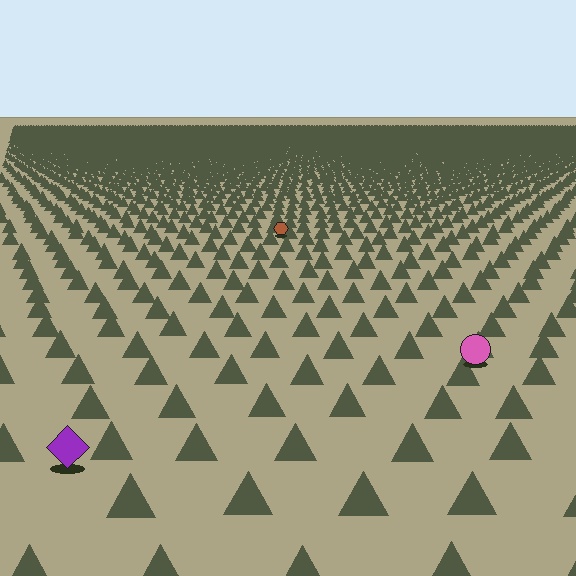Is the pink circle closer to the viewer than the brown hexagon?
Yes. The pink circle is closer — you can tell from the texture gradient: the ground texture is coarser near it.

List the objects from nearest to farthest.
From nearest to farthest: the purple diamond, the pink circle, the brown hexagon.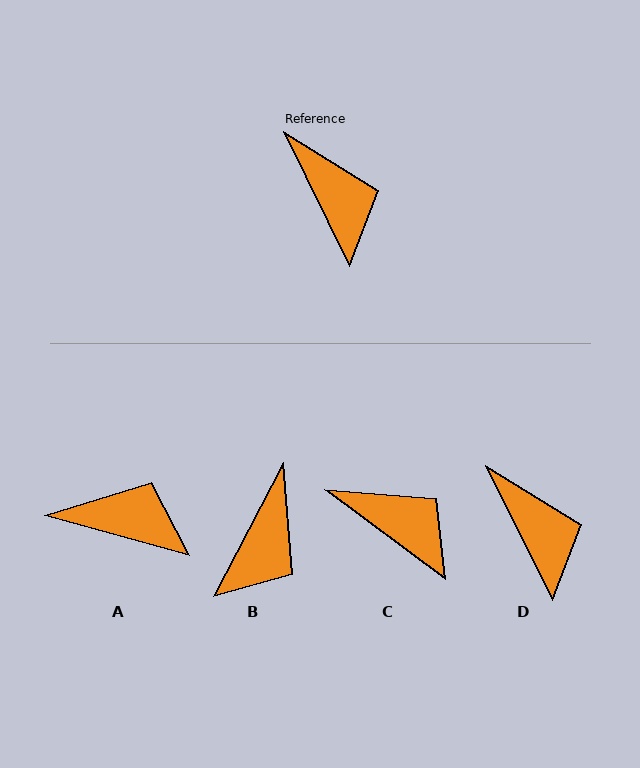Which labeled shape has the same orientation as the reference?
D.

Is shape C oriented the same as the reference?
No, it is off by about 27 degrees.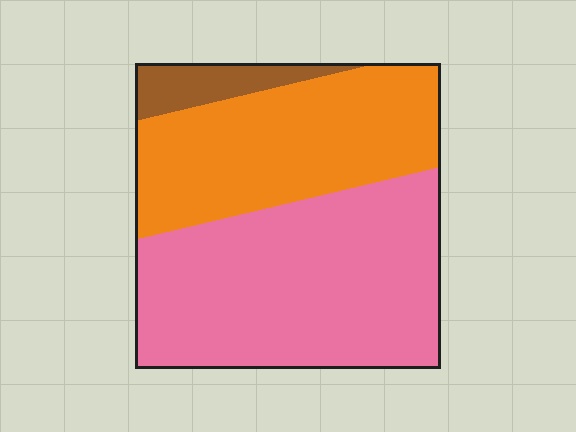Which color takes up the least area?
Brown, at roughly 10%.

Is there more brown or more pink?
Pink.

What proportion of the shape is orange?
Orange takes up about three eighths (3/8) of the shape.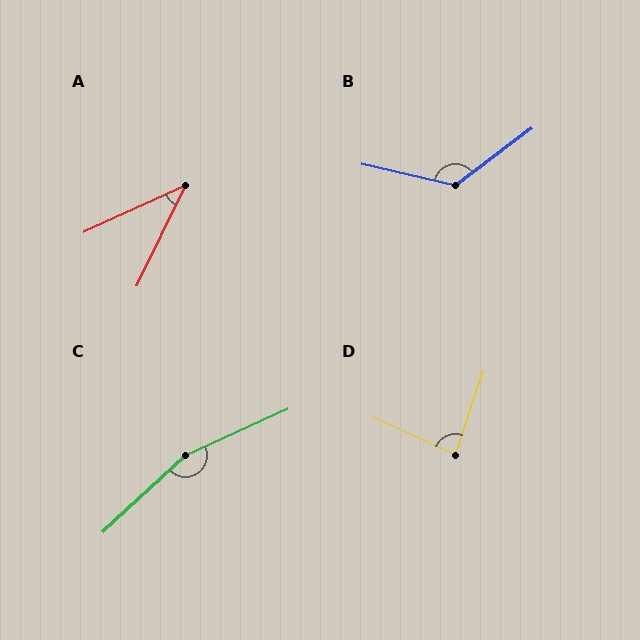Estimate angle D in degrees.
Approximately 84 degrees.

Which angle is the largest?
C, at approximately 162 degrees.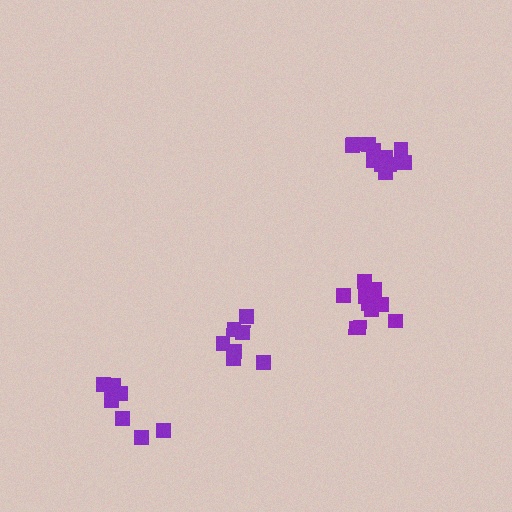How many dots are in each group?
Group 1: 11 dots, Group 2: 11 dots, Group 3: 7 dots, Group 4: 8 dots (37 total).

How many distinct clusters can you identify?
There are 4 distinct clusters.